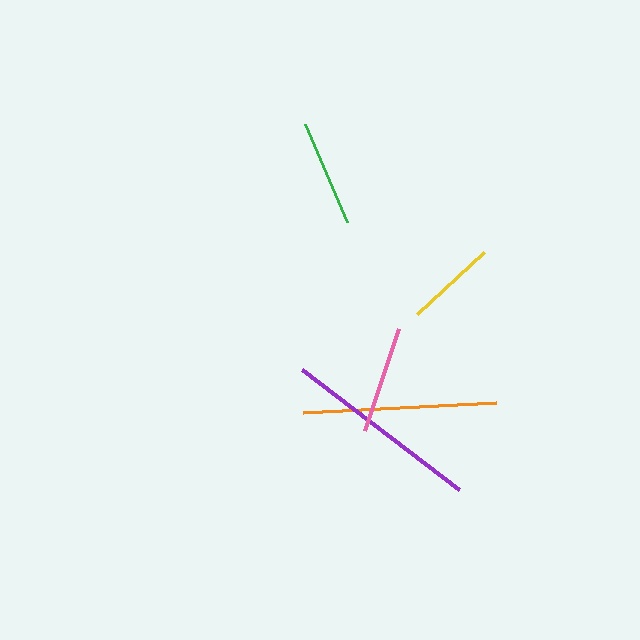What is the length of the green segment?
The green segment is approximately 107 pixels long.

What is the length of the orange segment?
The orange segment is approximately 193 pixels long.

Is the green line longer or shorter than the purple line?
The purple line is longer than the green line.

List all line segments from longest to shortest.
From longest to shortest: purple, orange, pink, green, yellow.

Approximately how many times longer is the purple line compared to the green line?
The purple line is approximately 1.9 times the length of the green line.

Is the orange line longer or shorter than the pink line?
The orange line is longer than the pink line.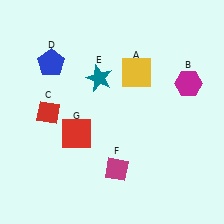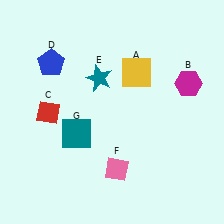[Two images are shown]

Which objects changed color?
F changed from magenta to pink. G changed from red to teal.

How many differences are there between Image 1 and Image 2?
There are 2 differences between the two images.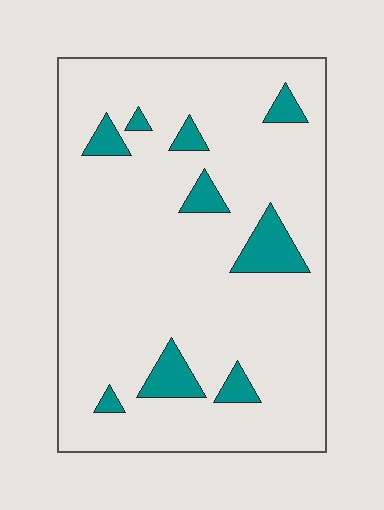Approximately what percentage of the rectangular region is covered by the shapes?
Approximately 10%.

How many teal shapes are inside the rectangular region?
9.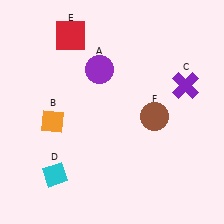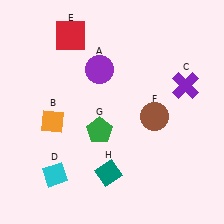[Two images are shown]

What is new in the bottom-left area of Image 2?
A green pentagon (G) was added in the bottom-left area of Image 2.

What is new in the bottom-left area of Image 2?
A teal diamond (H) was added in the bottom-left area of Image 2.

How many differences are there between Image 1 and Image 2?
There are 2 differences between the two images.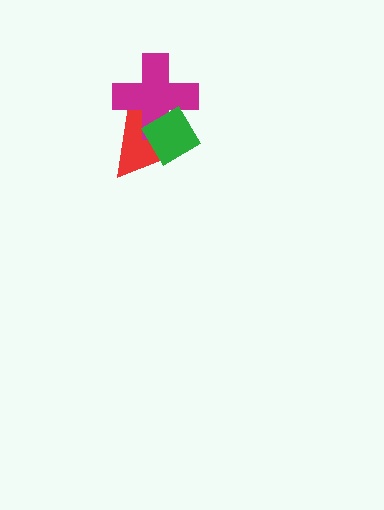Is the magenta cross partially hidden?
Yes, it is partially covered by another shape.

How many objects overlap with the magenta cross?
2 objects overlap with the magenta cross.